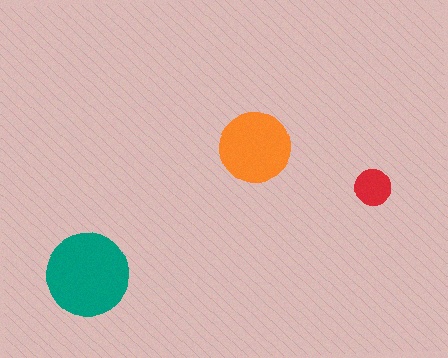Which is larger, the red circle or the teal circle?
The teal one.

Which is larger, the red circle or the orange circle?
The orange one.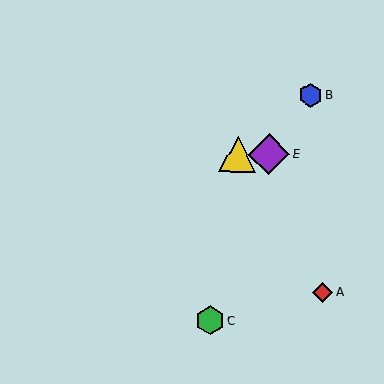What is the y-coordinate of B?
Object B is at y≈95.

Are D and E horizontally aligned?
Yes, both are at y≈154.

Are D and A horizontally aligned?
No, D is at y≈154 and A is at y≈292.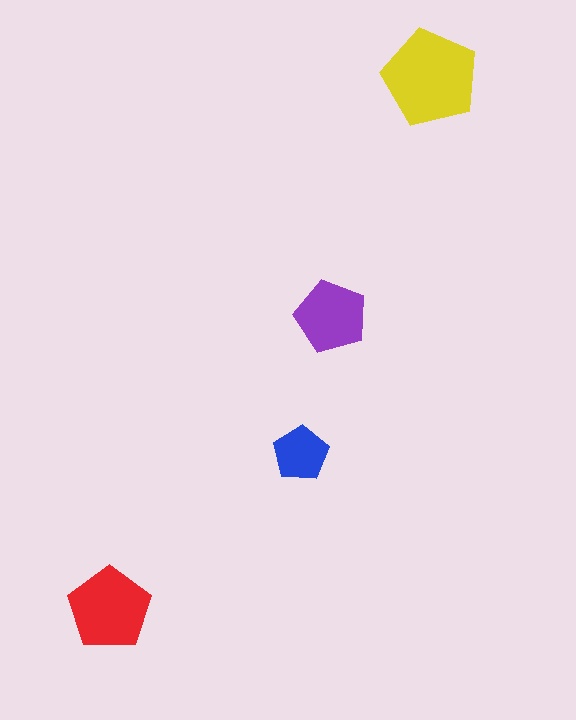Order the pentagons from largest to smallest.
the yellow one, the red one, the purple one, the blue one.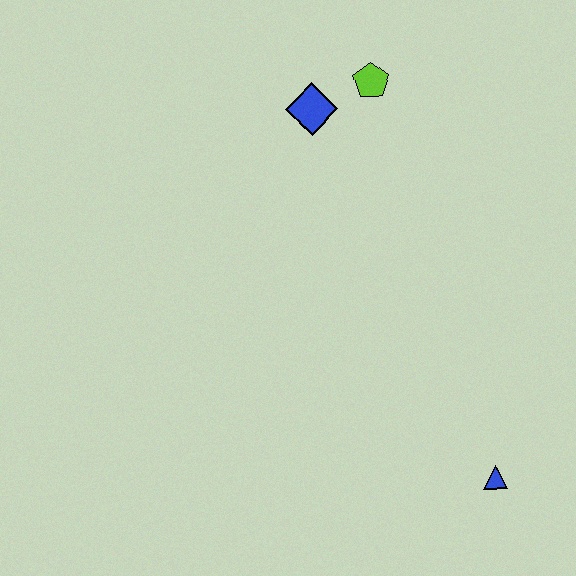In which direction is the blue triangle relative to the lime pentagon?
The blue triangle is below the lime pentagon.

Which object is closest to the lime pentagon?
The blue diamond is closest to the lime pentagon.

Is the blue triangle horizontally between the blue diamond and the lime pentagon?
No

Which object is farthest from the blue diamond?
The blue triangle is farthest from the blue diamond.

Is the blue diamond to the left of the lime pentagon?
Yes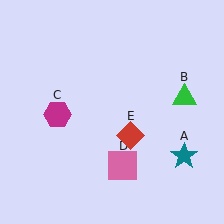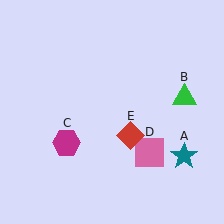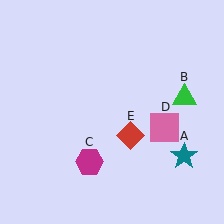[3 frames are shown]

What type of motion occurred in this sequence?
The magenta hexagon (object C), pink square (object D) rotated counterclockwise around the center of the scene.